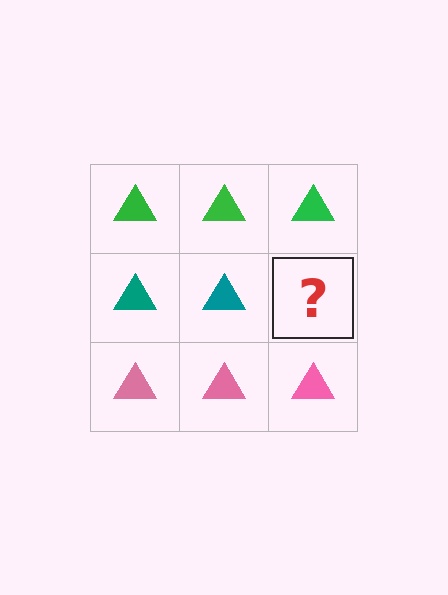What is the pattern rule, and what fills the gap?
The rule is that each row has a consistent color. The gap should be filled with a teal triangle.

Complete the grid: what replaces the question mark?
The question mark should be replaced with a teal triangle.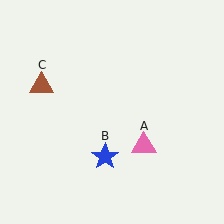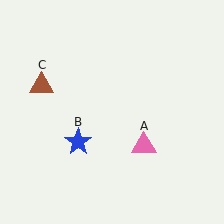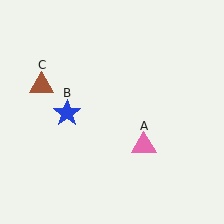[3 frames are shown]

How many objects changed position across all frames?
1 object changed position: blue star (object B).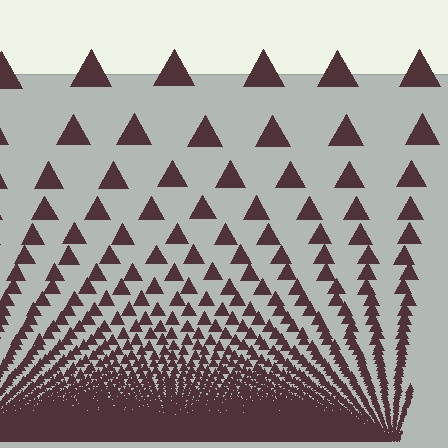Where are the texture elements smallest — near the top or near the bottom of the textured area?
Near the bottom.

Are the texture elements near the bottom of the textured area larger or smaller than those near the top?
Smaller. The gradient is inverted — elements near the bottom are smaller and denser.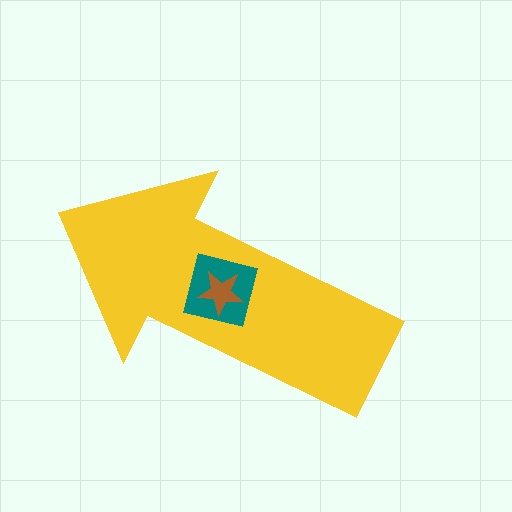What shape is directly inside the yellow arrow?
The teal square.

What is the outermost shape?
The yellow arrow.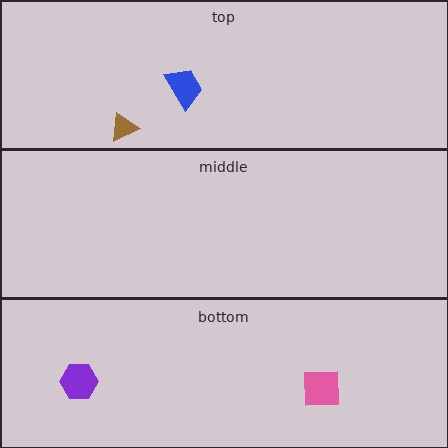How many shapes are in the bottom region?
2.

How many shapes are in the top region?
2.